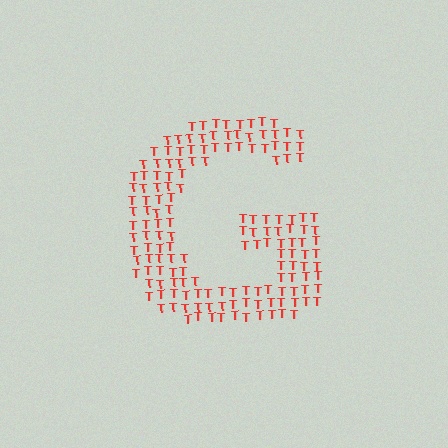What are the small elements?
The small elements are letter T's.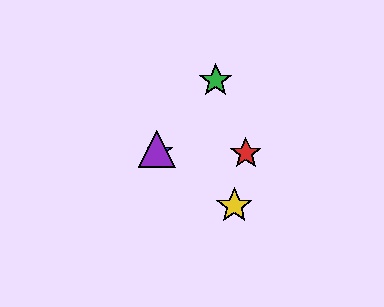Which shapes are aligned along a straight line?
The blue star, the yellow star, the purple triangle are aligned along a straight line.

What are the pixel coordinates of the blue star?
The blue star is at (160, 152).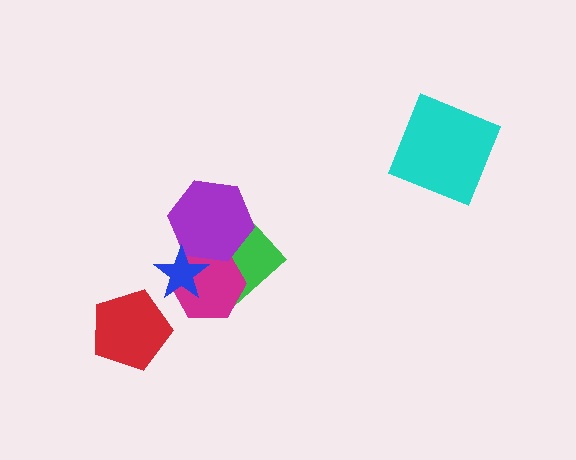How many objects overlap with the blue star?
3 objects overlap with the blue star.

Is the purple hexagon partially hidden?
Yes, it is partially covered by another shape.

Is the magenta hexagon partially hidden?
Yes, it is partially covered by another shape.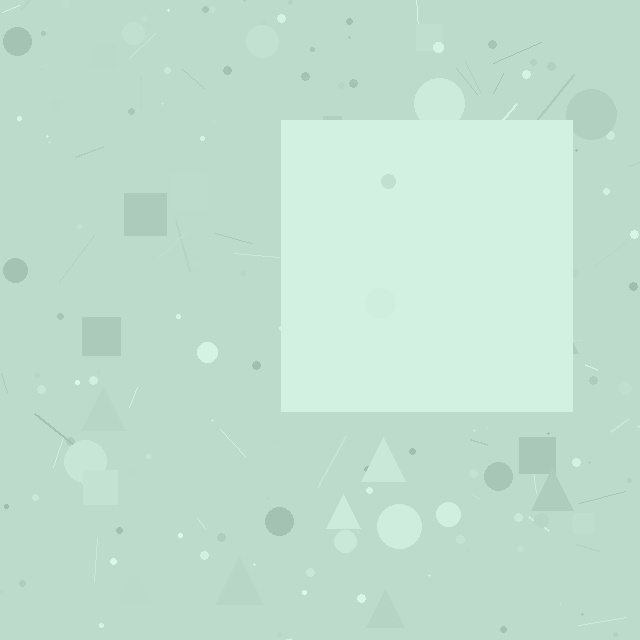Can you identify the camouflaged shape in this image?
The camouflaged shape is a square.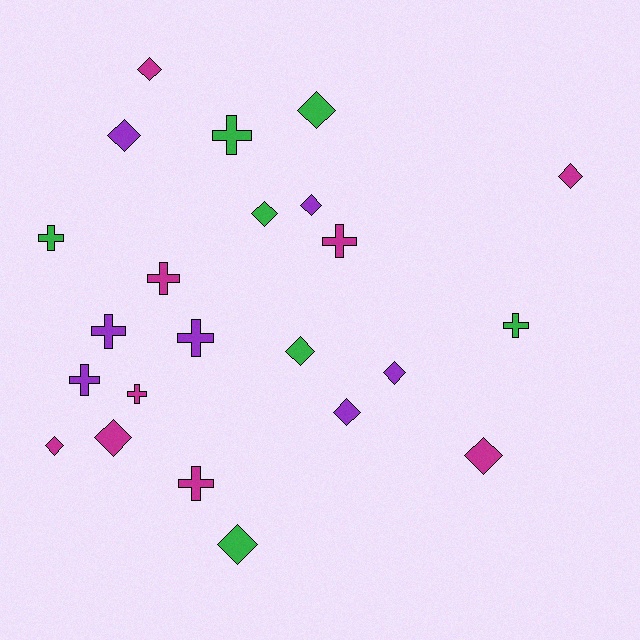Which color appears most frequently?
Magenta, with 9 objects.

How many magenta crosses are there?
There are 4 magenta crosses.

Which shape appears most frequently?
Diamond, with 13 objects.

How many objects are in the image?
There are 23 objects.